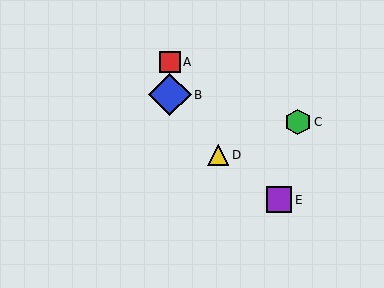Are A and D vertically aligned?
No, A is at x≈170 and D is at x≈218.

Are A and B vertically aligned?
Yes, both are at x≈170.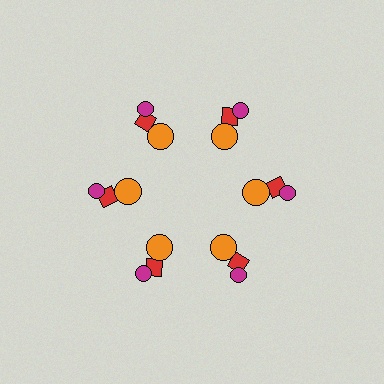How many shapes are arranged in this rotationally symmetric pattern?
There are 18 shapes, arranged in 6 groups of 3.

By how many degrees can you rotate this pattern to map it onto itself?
The pattern maps onto itself every 60 degrees of rotation.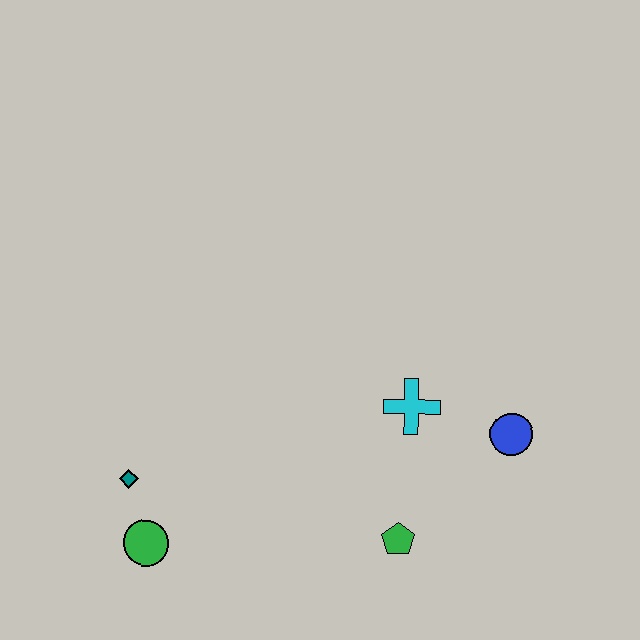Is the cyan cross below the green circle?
No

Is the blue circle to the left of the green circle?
No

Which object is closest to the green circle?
The teal diamond is closest to the green circle.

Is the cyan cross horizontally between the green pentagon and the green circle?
No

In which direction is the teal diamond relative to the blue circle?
The teal diamond is to the left of the blue circle.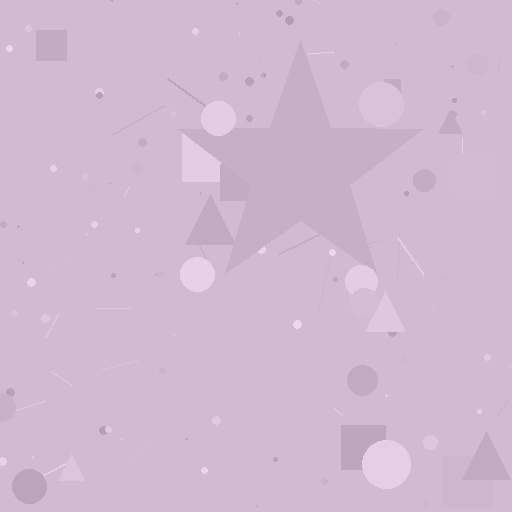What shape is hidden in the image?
A star is hidden in the image.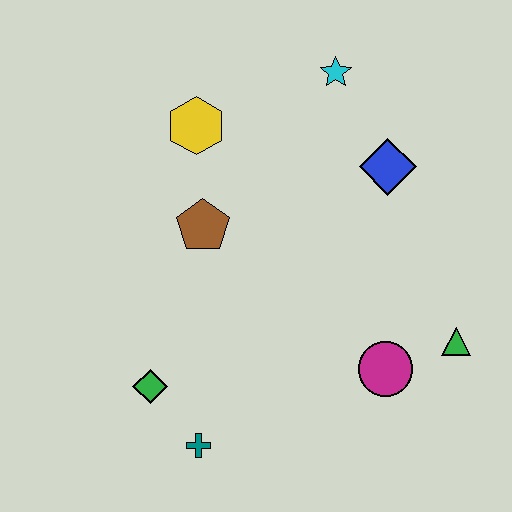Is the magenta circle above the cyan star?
No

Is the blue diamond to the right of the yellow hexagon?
Yes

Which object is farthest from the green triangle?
The yellow hexagon is farthest from the green triangle.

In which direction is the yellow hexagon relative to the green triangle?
The yellow hexagon is to the left of the green triangle.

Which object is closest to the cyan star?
The blue diamond is closest to the cyan star.